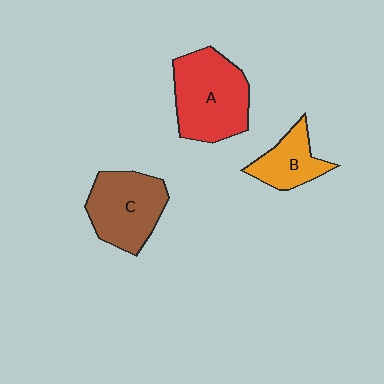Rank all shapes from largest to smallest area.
From largest to smallest: A (red), C (brown), B (orange).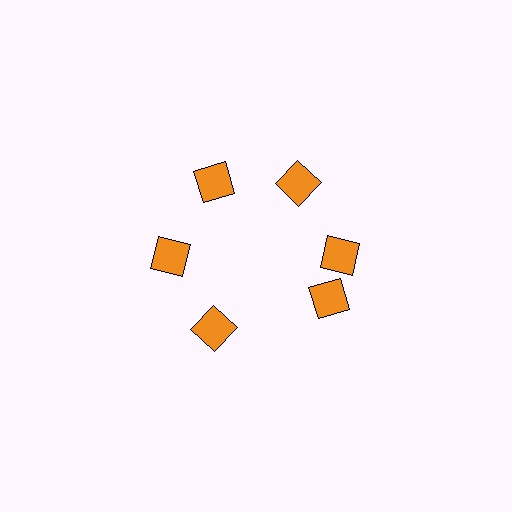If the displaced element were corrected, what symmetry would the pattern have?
It would have 6-fold rotational symmetry — the pattern would map onto itself every 60 degrees.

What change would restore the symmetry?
The symmetry would be restored by rotating it back into even spacing with its neighbors so that all 6 diamonds sit at equal angles and equal distance from the center.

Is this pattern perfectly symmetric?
No. The 6 orange diamonds are arranged in a ring, but one element near the 5 o'clock position is rotated out of alignment along the ring, breaking the 6-fold rotational symmetry.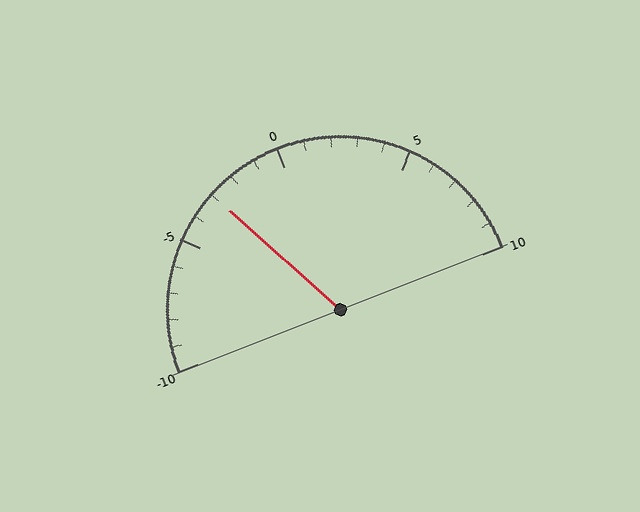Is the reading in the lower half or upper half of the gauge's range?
The reading is in the lower half of the range (-10 to 10).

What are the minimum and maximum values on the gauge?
The gauge ranges from -10 to 10.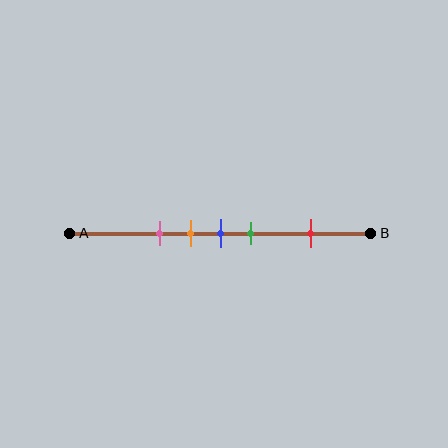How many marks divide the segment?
There are 5 marks dividing the segment.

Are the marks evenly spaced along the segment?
No, the marks are not evenly spaced.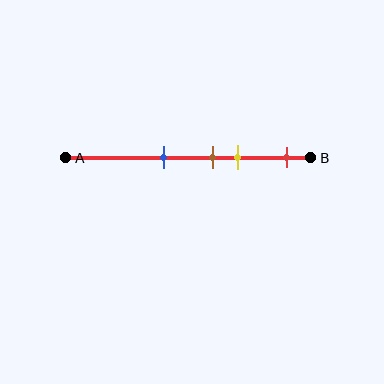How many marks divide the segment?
There are 4 marks dividing the segment.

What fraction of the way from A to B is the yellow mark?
The yellow mark is approximately 70% (0.7) of the way from A to B.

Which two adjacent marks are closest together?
The brown and yellow marks are the closest adjacent pair.